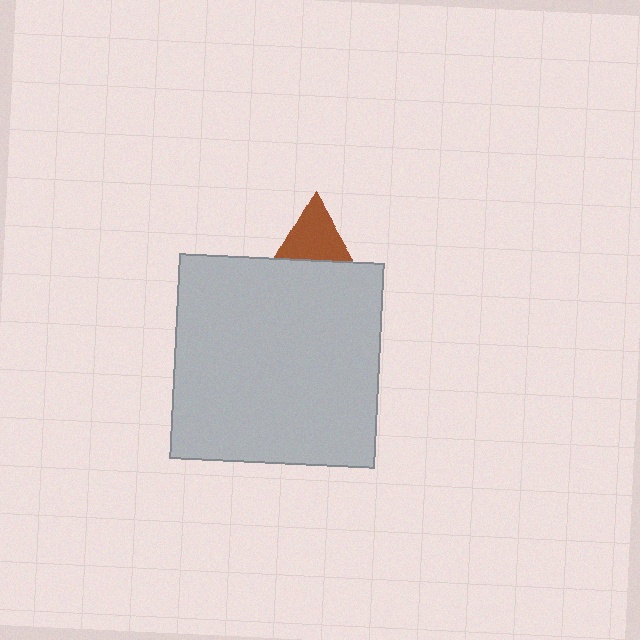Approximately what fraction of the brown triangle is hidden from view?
Roughly 57% of the brown triangle is hidden behind the light gray square.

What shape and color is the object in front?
The object in front is a light gray square.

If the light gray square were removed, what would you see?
You would see the complete brown triangle.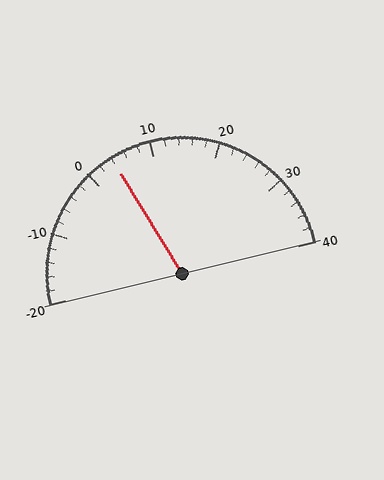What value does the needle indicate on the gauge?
The needle indicates approximately 4.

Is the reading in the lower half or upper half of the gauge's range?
The reading is in the lower half of the range (-20 to 40).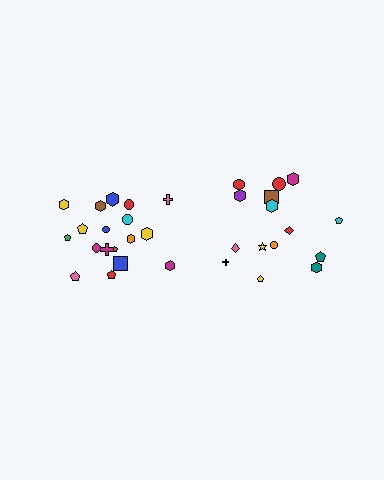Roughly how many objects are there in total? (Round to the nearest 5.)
Roughly 35 objects in total.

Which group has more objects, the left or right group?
The left group.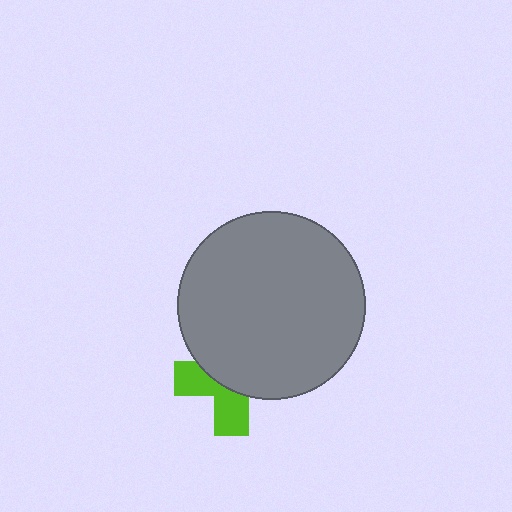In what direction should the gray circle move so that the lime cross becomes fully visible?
The gray circle should move up. That is the shortest direction to clear the overlap and leave the lime cross fully visible.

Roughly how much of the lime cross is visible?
A small part of it is visible (roughly 41%).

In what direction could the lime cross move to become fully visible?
The lime cross could move down. That would shift it out from behind the gray circle entirely.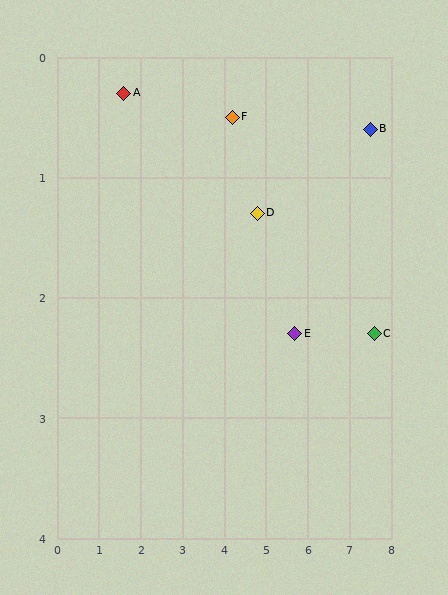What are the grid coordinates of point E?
Point E is at approximately (5.7, 2.3).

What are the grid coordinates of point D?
Point D is at approximately (4.8, 1.3).